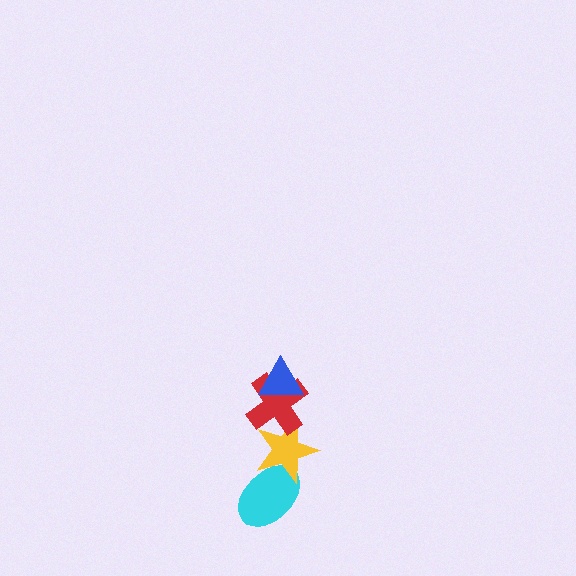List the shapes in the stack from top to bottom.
From top to bottom: the blue triangle, the red cross, the yellow star, the cyan ellipse.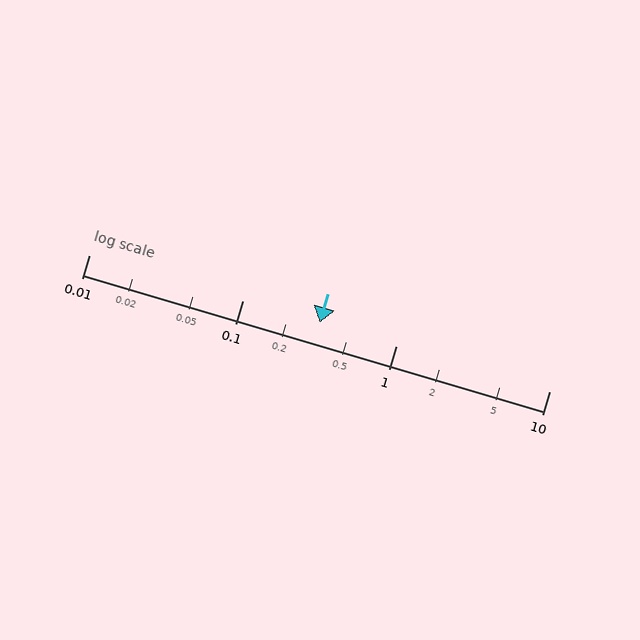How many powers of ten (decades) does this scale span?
The scale spans 3 decades, from 0.01 to 10.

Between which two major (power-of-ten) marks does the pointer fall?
The pointer is between 0.1 and 1.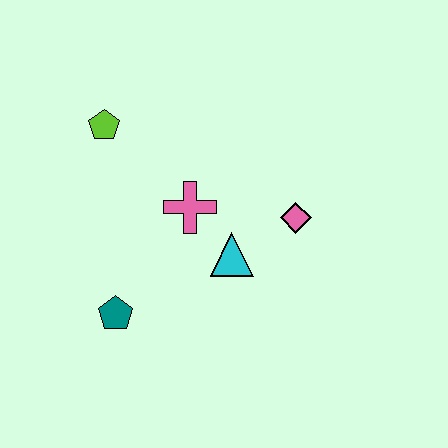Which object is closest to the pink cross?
The cyan triangle is closest to the pink cross.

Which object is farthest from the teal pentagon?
The pink diamond is farthest from the teal pentagon.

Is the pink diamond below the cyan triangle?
No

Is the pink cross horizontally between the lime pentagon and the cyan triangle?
Yes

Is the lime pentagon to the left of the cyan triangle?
Yes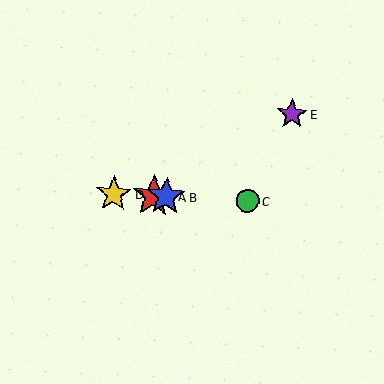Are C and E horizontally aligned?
No, C is at y≈201 and E is at y≈114.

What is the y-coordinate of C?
Object C is at y≈201.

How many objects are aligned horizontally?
4 objects (A, B, C, D) are aligned horizontally.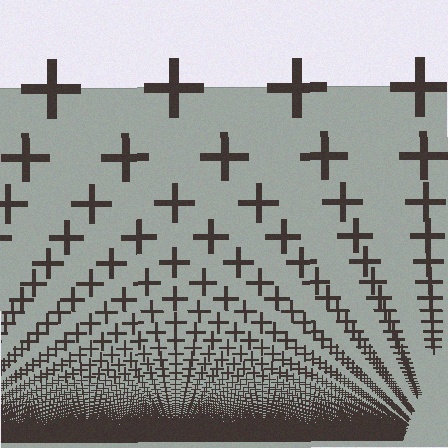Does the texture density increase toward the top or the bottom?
Density increases toward the bottom.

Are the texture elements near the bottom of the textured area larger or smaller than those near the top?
Smaller. The gradient is inverted — elements near the bottom are smaller and denser.